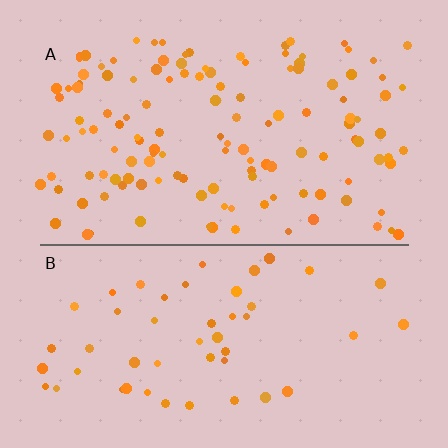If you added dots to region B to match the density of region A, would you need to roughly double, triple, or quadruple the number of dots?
Approximately triple.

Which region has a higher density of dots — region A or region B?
A (the top).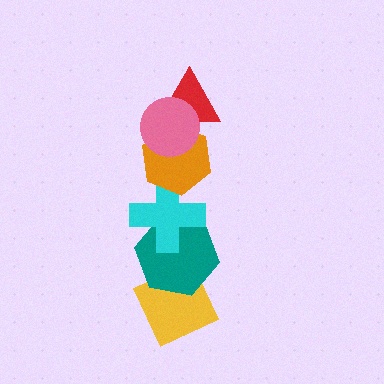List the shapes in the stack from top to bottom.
From top to bottom: the pink circle, the red triangle, the orange hexagon, the cyan cross, the teal hexagon, the yellow diamond.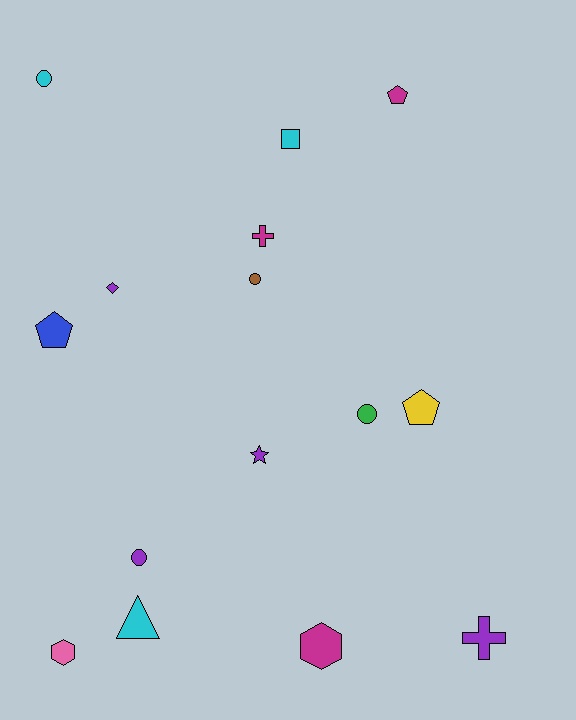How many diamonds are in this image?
There is 1 diamond.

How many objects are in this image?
There are 15 objects.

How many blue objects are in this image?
There is 1 blue object.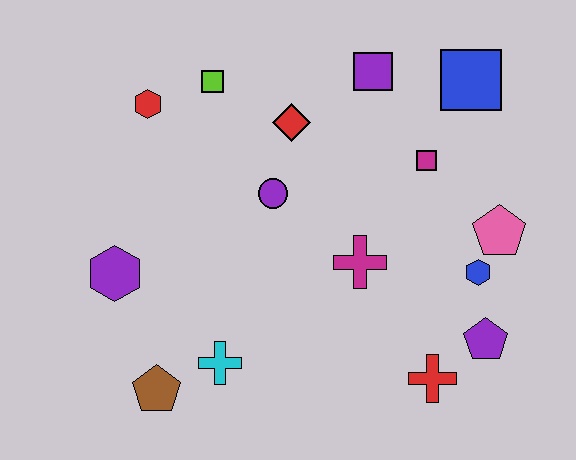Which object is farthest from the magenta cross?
The red hexagon is farthest from the magenta cross.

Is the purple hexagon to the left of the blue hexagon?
Yes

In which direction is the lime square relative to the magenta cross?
The lime square is above the magenta cross.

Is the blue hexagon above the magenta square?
No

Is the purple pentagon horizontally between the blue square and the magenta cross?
No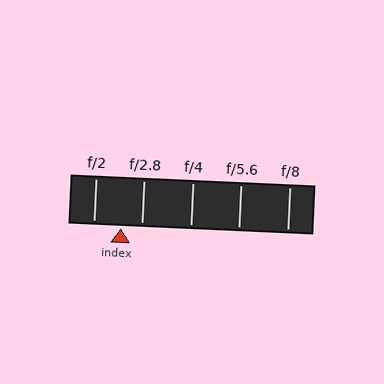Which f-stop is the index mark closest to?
The index mark is closest to f/2.8.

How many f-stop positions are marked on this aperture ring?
There are 5 f-stop positions marked.